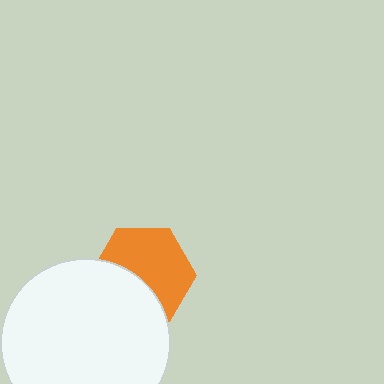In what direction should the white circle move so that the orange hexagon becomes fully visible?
The white circle should move down. That is the shortest direction to clear the overlap and leave the orange hexagon fully visible.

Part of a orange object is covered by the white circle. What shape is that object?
It is a hexagon.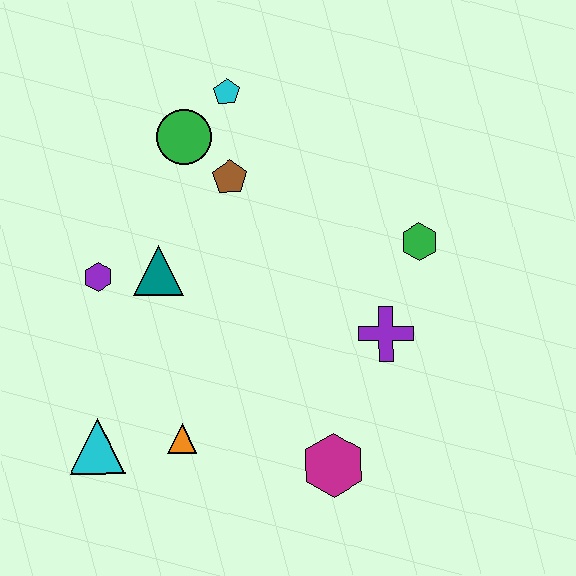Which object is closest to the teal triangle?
The purple hexagon is closest to the teal triangle.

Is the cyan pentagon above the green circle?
Yes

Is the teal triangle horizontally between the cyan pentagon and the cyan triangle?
Yes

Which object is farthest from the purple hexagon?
The green hexagon is farthest from the purple hexagon.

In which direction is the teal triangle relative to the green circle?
The teal triangle is below the green circle.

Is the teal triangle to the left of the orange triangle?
Yes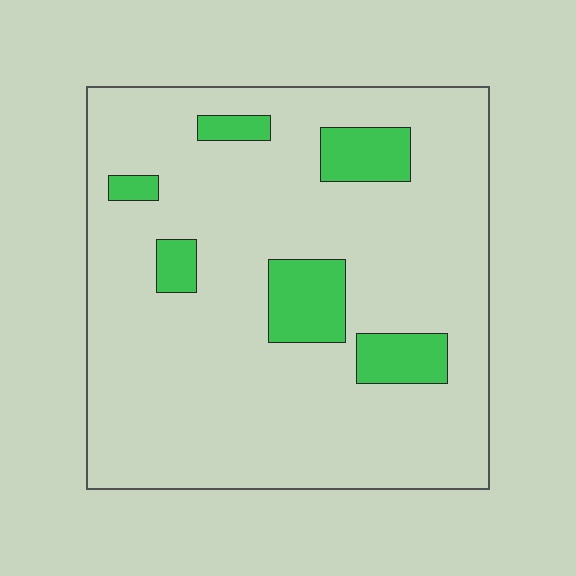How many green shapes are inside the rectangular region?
6.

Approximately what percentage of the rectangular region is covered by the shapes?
Approximately 15%.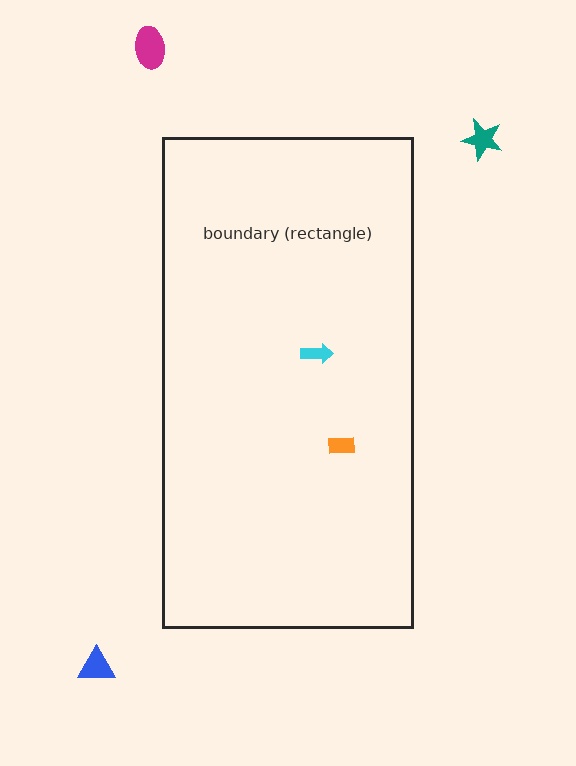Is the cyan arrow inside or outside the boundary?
Inside.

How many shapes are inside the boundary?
2 inside, 3 outside.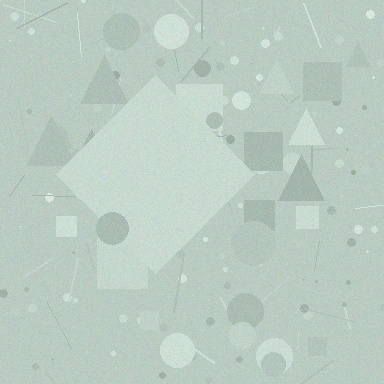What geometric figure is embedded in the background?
A diamond is embedded in the background.